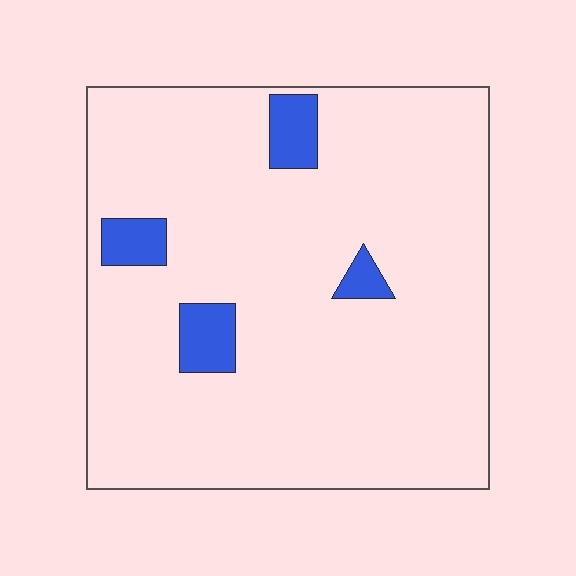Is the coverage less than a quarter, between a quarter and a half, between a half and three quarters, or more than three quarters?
Less than a quarter.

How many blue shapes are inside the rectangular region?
4.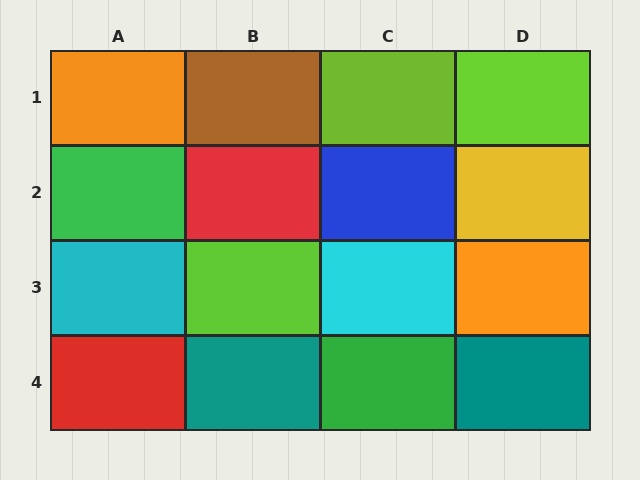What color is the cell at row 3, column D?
Orange.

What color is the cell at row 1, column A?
Orange.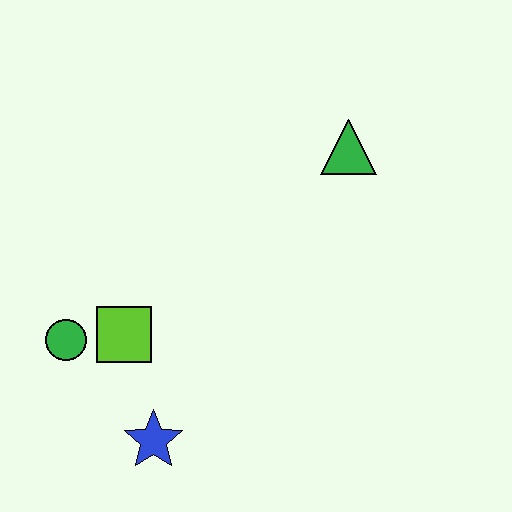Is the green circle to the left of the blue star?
Yes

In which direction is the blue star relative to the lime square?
The blue star is below the lime square.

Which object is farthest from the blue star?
The green triangle is farthest from the blue star.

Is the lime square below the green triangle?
Yes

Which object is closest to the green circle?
The lime square is closest to the green circle.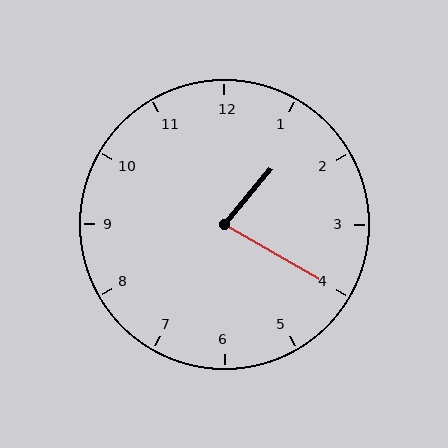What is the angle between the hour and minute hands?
Approximately 80 degrees.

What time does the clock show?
1:20.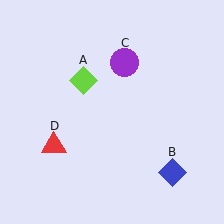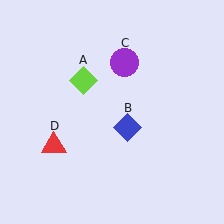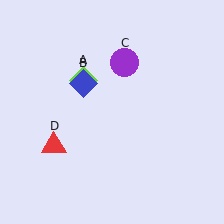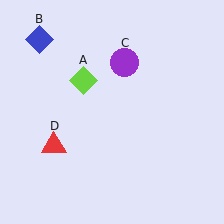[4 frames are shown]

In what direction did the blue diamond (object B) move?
The blue diamond (object B) moved up and to the left.